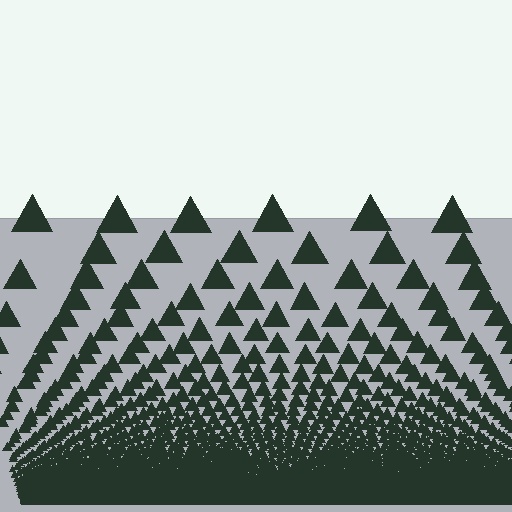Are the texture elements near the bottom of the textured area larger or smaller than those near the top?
Smaller. The gradient is inverted — elements near the bottom are smaller and denser.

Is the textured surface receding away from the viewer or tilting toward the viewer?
The surface appears to tilt toward the viewer. Texture elements get larger and sparser toward the top.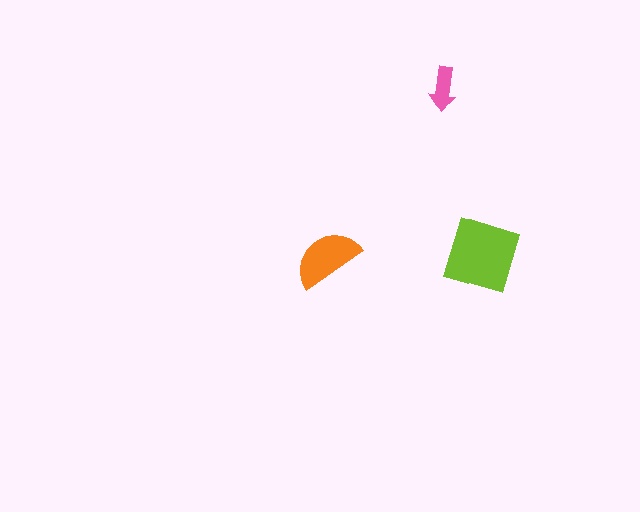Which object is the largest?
The lime square.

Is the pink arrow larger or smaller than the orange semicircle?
Smaller.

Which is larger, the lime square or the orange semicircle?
The lime square.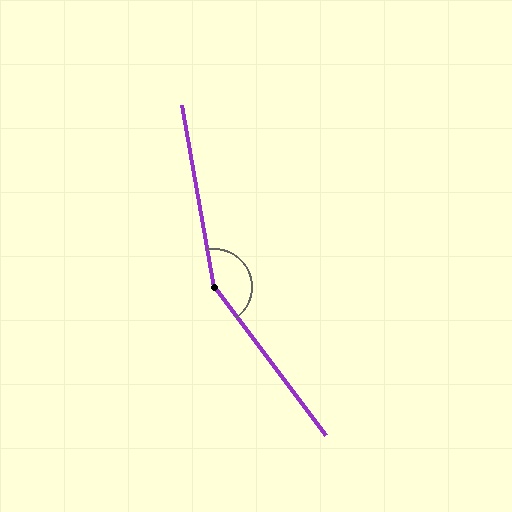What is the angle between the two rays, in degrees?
Approximately 153 degrees.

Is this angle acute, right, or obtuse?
It is obtuse.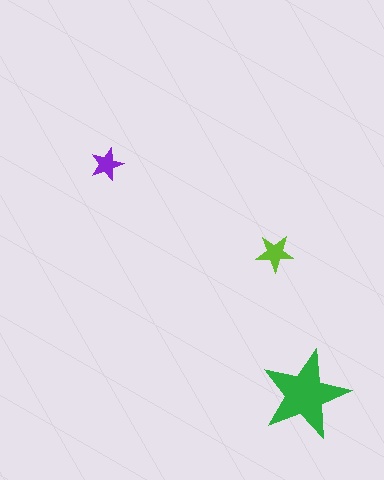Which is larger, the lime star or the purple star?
The lime one.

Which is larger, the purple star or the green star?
The green one.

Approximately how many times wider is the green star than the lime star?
About 2.5 times wider.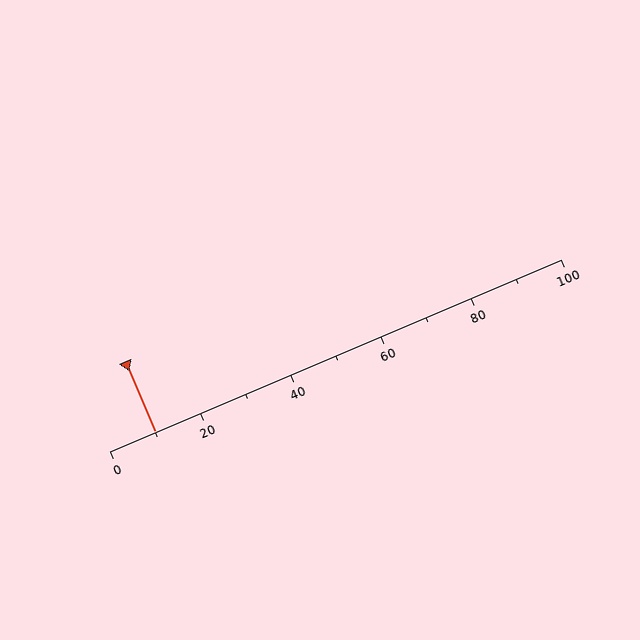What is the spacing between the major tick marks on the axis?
The major ticks are spaced 20 apart.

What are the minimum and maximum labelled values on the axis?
The axis runs from 0 to 100.